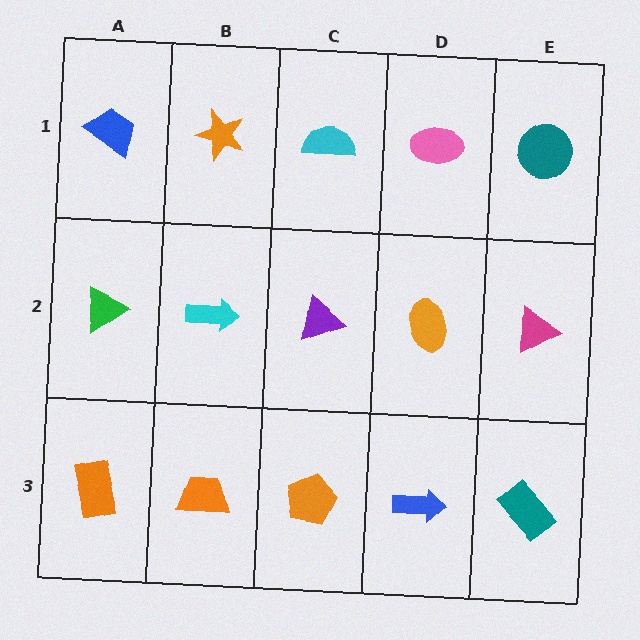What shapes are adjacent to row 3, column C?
A purple triangle (row 2, column C), an orange trapezoid (row 3, column B), a blue arrow (row 3, column D).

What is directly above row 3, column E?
A magenta triangle.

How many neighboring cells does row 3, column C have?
3.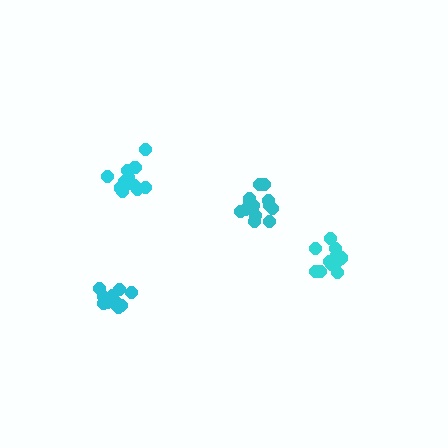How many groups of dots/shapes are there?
There are 4 groups.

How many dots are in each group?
Group 1: 14 dots, Group 2: 11 dots, Group 3: 11 dots, Group 4: 12 dots (48 total).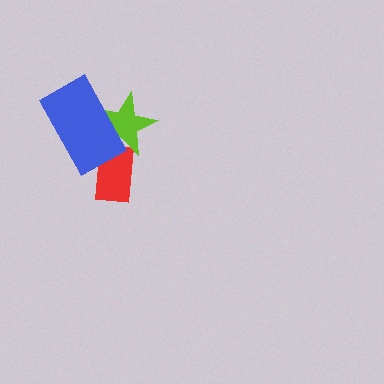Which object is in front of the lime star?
The blue rectangle is in front of the lime star.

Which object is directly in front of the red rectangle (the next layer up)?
The lime star is directly in front of the red rectangle.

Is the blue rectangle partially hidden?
No, no other shape covers it.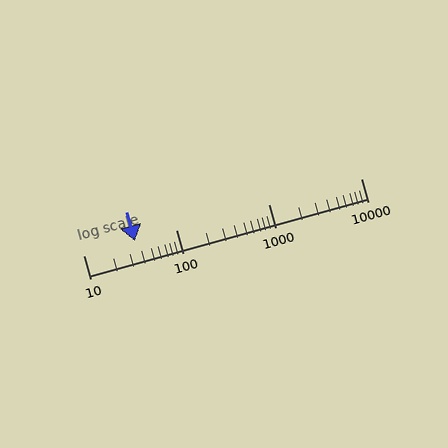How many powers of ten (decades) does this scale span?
The scale spans 3 decades, from 10 to 10000.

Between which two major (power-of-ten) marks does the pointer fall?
The pointer is between 10 and 100.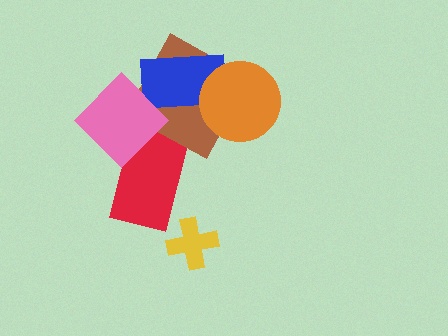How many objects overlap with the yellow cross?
0 objects overlap with the yellow cross.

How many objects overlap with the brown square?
3 objects overlap with the brown square.